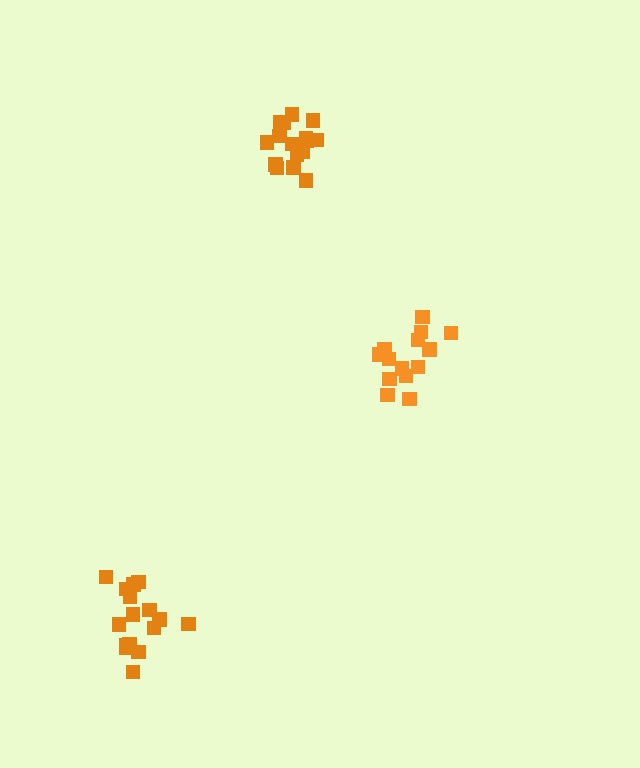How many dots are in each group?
Group 1: 14 dots, Group 2: 16 dots, Group 3: 17 dots (47 total).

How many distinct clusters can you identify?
There are 3 distinct clusters.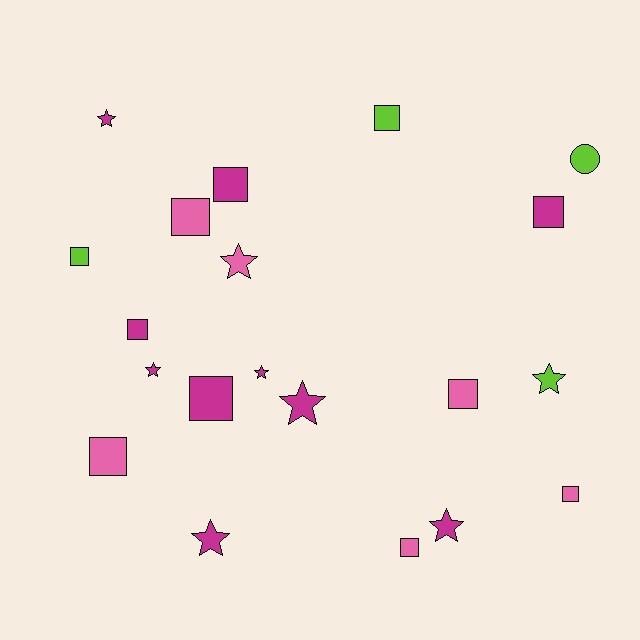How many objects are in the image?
There are 20 objects.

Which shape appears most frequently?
Square, with 11 objects.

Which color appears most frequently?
Magenta, with 10 objects.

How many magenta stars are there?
There are 6 magenta stars.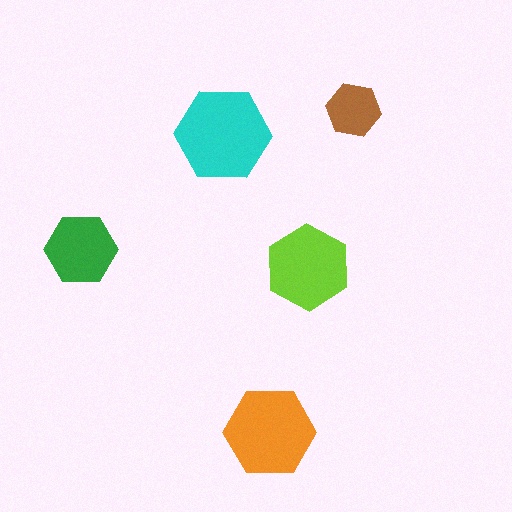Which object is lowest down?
The orange hexagon is bottommost.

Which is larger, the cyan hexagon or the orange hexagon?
The cyan one.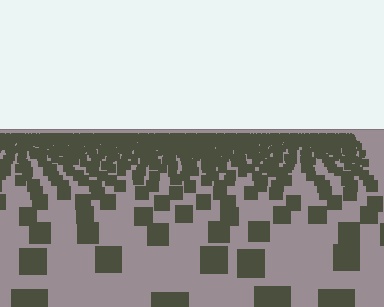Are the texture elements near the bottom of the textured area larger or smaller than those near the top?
Larger. Near the bottom, elements are closer to the viewer and appear at a bigger on-screen size.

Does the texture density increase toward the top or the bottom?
Density increases toward the top.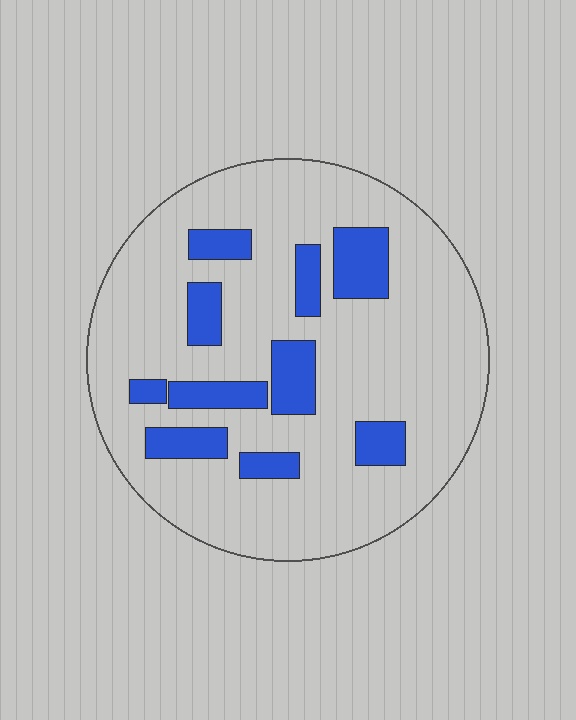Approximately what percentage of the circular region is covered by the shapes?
Approximately 20%.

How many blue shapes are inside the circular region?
10.